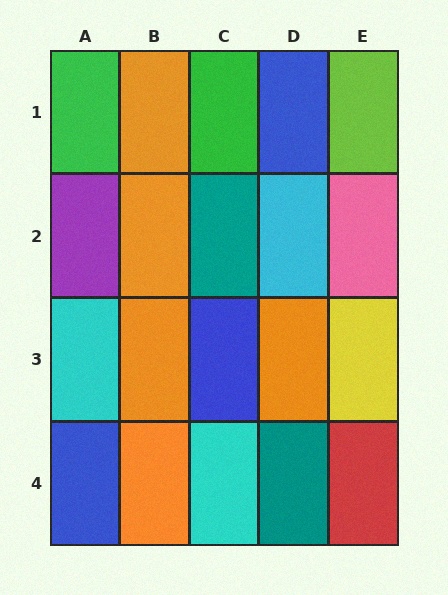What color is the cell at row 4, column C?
Cyan.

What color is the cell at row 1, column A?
Green.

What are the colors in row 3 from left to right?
Cyan, orange, blue, orange, yellow.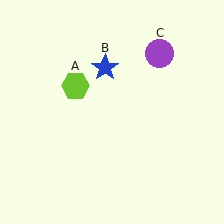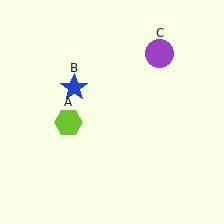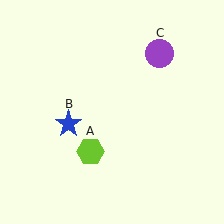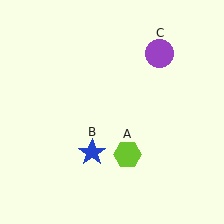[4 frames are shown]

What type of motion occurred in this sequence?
The lime hexagon (object A), blue star (object B) rotated counterclockwise around the center of the scene.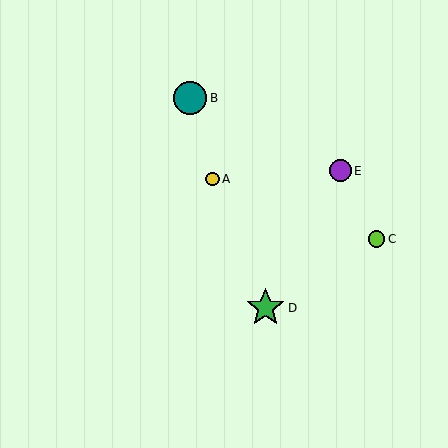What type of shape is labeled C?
Shape C is a lime circle.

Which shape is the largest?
The green star (labeled D) is the largest.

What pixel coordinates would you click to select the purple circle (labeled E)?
Click at (340, 171) to select the purple circle E.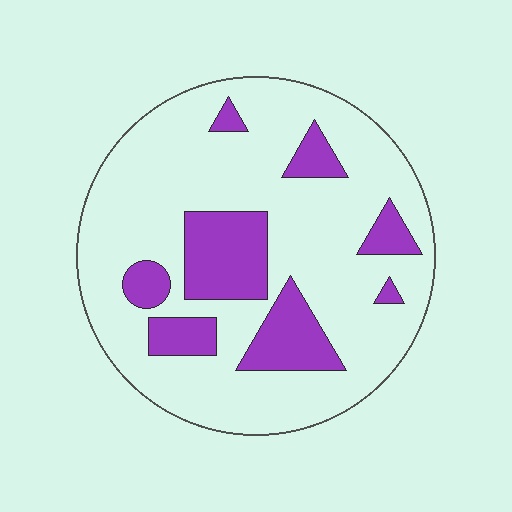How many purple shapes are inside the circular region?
8.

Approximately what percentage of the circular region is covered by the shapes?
Approximately 20%.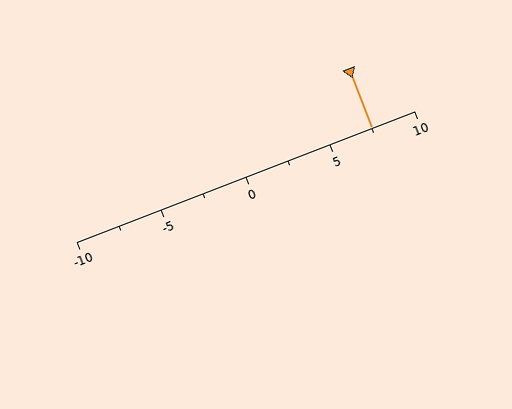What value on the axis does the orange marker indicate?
The marker indicates approximately 7.5.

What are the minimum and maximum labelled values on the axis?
The axis runs from -10 to 10.